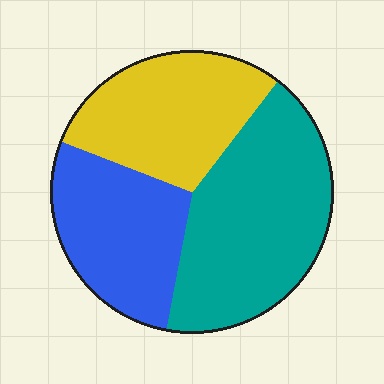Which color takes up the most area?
Teal, at roughly 40%.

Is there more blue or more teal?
Teal.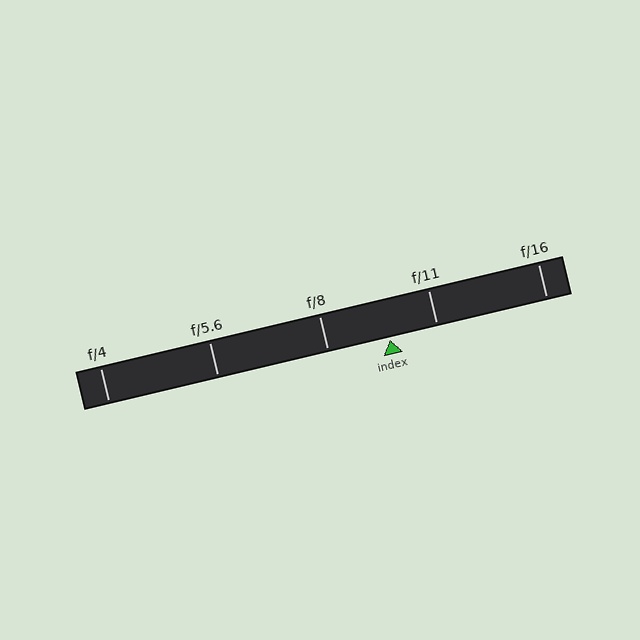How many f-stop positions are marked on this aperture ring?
There are 5 f-stop positions marked.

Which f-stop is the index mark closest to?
The index mark is closest to f/11.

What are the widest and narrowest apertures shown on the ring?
The widest aperture shown is f/4 and the narrowest is f/16.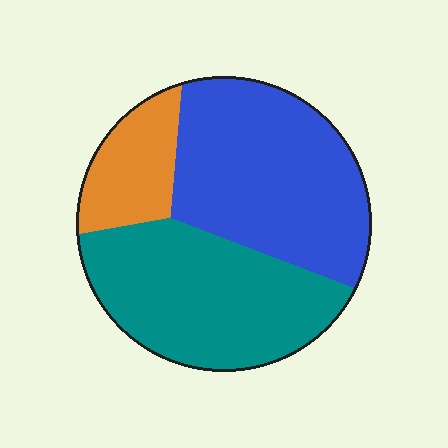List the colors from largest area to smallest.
From largest to smallest: blue, teal, orange.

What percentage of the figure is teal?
Teal covers around 40% of the figure.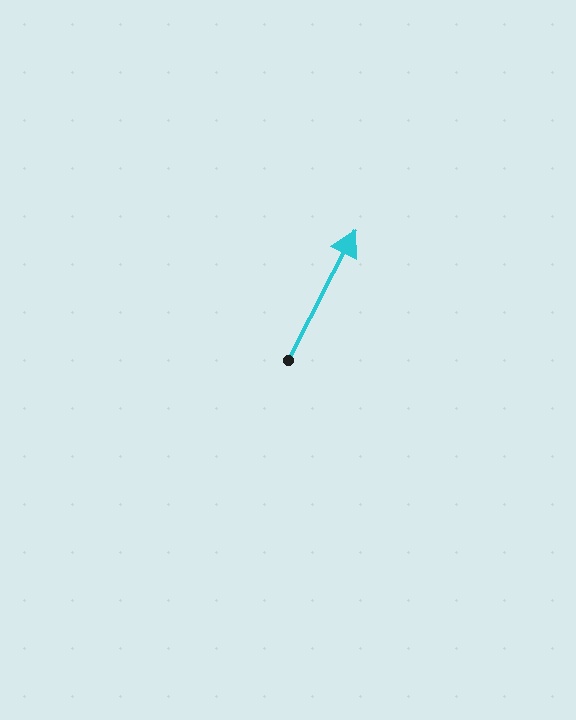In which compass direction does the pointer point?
Northeast.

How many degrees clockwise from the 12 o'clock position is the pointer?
Approximately 28 degrees.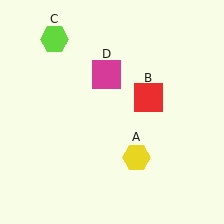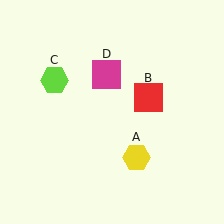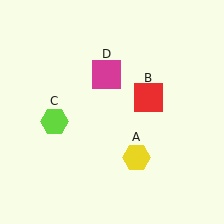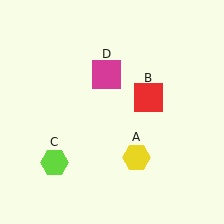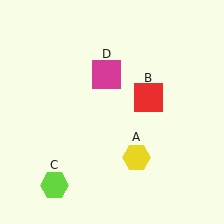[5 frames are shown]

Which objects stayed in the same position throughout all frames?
Yellow hexagon (object A) and red square (object B) and magenta square (object D) remained stationary.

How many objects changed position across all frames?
1 object changed position: lime hexagon (object C).